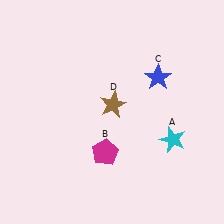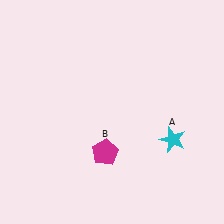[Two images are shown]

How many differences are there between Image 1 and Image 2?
There are 2 differences between the two images.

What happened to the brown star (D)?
The brown star (D) was removed in Image 2. It was in the top-right area of Image 1.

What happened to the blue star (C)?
The blue star (C) was removed in Image 2. It was in the top-right area of Image 1.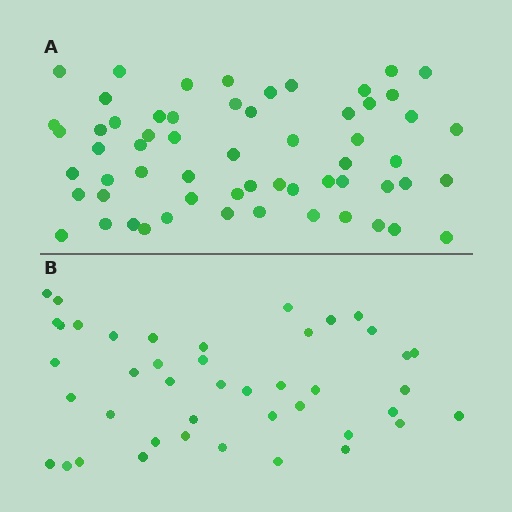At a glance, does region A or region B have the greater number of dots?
Region A (the top region) has more dots.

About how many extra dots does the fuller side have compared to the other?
Region A has approximately 15 more dots than region B.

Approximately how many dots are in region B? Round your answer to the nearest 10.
About 40 dots. (The exact count is 43, which rounds to 40.)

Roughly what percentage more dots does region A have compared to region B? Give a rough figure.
About 40% more.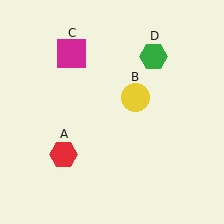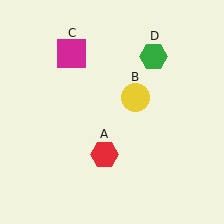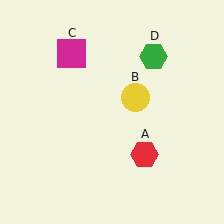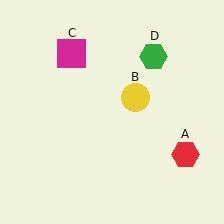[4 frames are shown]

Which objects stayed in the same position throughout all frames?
Yellow circle (object B) and magenta square (object C) and green hexagon (object D) remained stationary.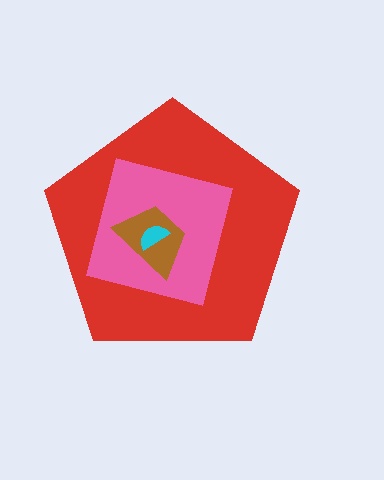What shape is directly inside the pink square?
The brown trapezoid.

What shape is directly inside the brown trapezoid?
The cyan semicircle.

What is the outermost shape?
The red pentagon.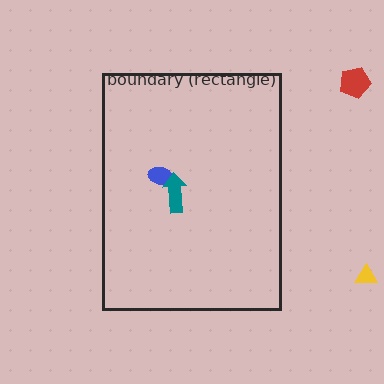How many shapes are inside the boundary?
2 inside, 2 outside.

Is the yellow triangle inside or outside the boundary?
Outside.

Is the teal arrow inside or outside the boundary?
Inside.